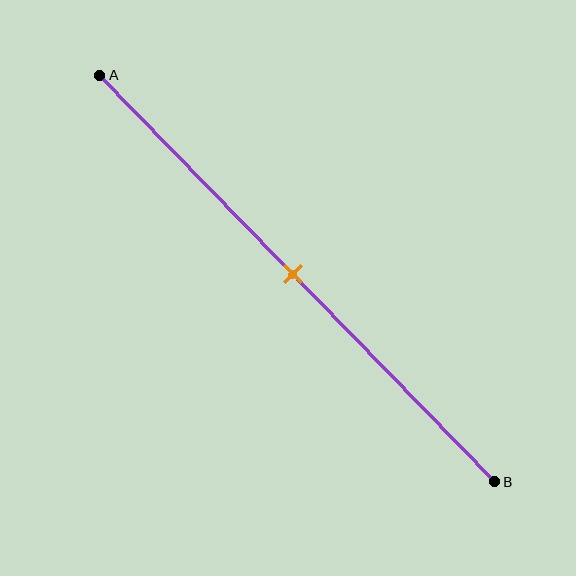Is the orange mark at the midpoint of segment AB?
Yes, the mark is approximately at the midpoint.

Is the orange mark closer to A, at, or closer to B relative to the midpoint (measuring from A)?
The orange mark is approximately at the midpoint of segment AB.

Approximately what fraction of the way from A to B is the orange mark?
The orange mark is approximately 50% of the way from A to B.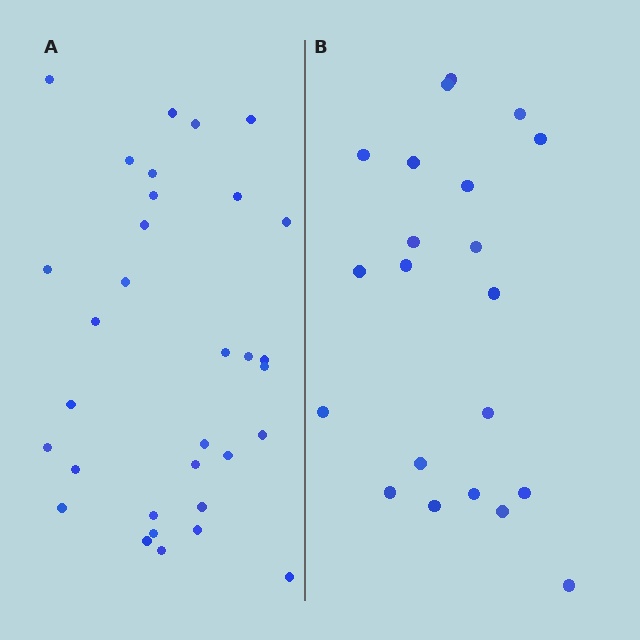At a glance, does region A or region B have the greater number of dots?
Region A (the left region) has more dots.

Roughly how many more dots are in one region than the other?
Region A has roughly 12 or so more dots than region B.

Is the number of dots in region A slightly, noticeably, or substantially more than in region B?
Region A has substantially more. The ratio is roughly 1.5 to 1.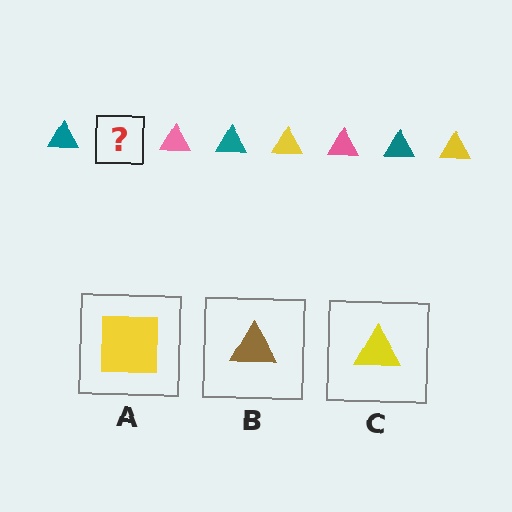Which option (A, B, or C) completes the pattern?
C.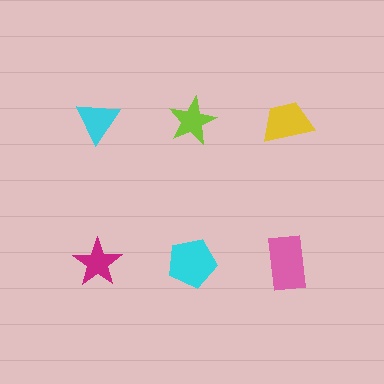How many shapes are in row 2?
3 shapes.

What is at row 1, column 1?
A cyan triangle.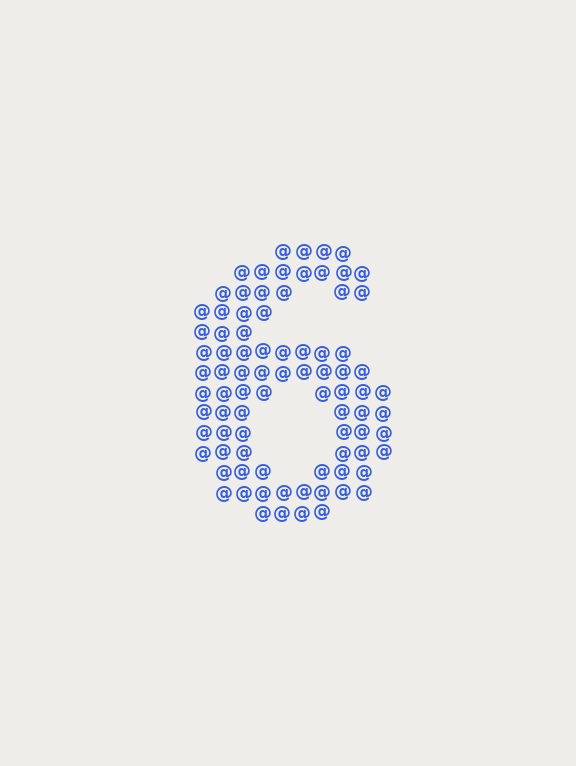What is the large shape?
The large shape is the digit 6.